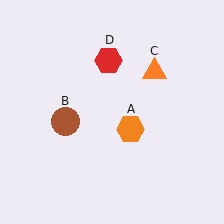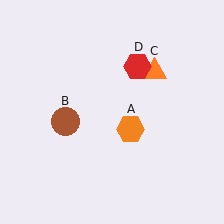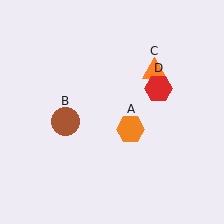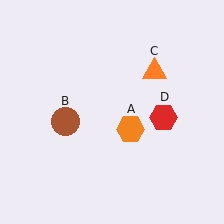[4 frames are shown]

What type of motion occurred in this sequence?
The red hexagon (object D) rotated clockwise around the center of the scene.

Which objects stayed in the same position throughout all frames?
Orange hexagon (object A) and brown circle (object B) and orange triangle (object C) remained stationary.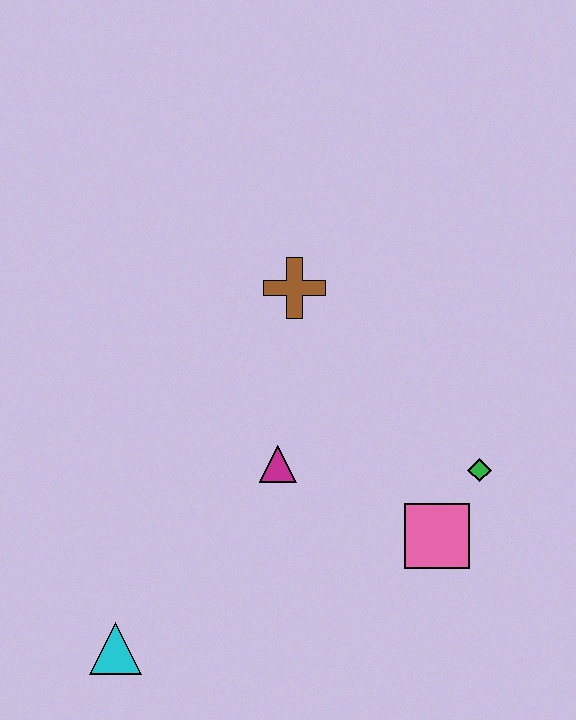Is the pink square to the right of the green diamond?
No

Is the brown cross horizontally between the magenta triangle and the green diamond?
Yes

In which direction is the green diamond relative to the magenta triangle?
The green diamond is to the right of the magenta triangle.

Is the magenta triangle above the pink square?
Yes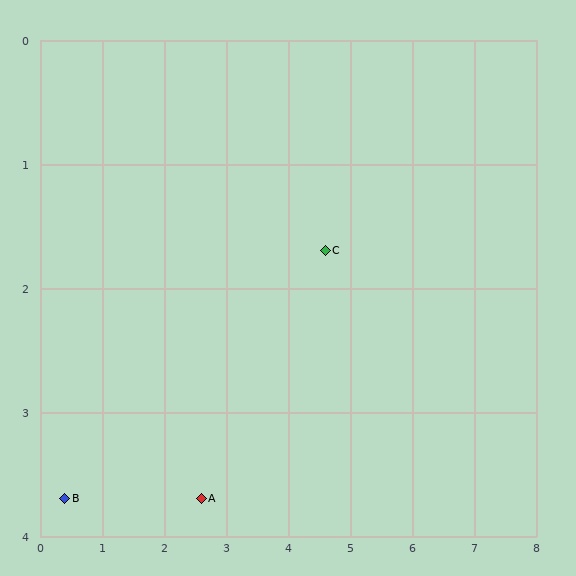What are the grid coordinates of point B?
Point B is at approximately (0.4, 3.7).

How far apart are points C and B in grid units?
Points C and B are about 4.7 grid units apart.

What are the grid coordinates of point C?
Point C is at approximately (4.6, 1.7).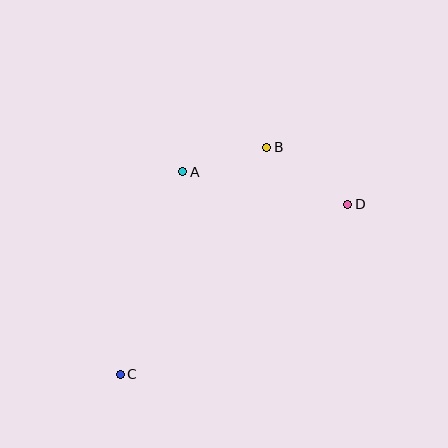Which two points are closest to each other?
Points A and B are closest to each other.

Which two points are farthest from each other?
Points C and D are farthest from each other.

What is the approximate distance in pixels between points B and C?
The distance between B and C is approximately 270 pixels.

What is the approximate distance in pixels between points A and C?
The distance between A and C is approximately 212 pixels.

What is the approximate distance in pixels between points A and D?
The distance between A and D is approximately 168 pixels.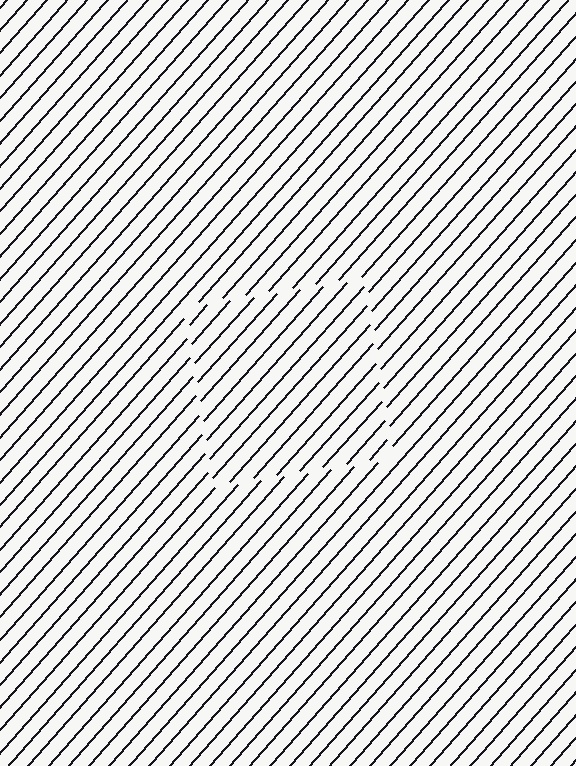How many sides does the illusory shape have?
4 sides — the line-ends trace a square.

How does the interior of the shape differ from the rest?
The interior of the shape contains the same grating, shifted by half a period — the contour is defined by the phase discontinuity where line-ends from the inner and outer gratings abut.